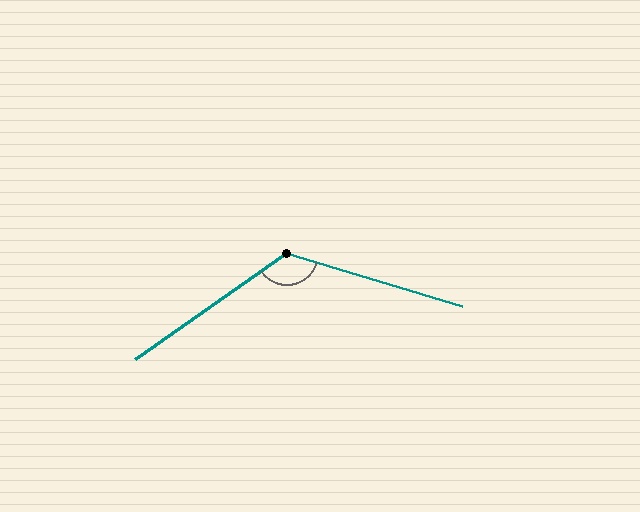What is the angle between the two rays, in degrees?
Approximately 129 degrees.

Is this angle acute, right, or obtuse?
It is obtuse.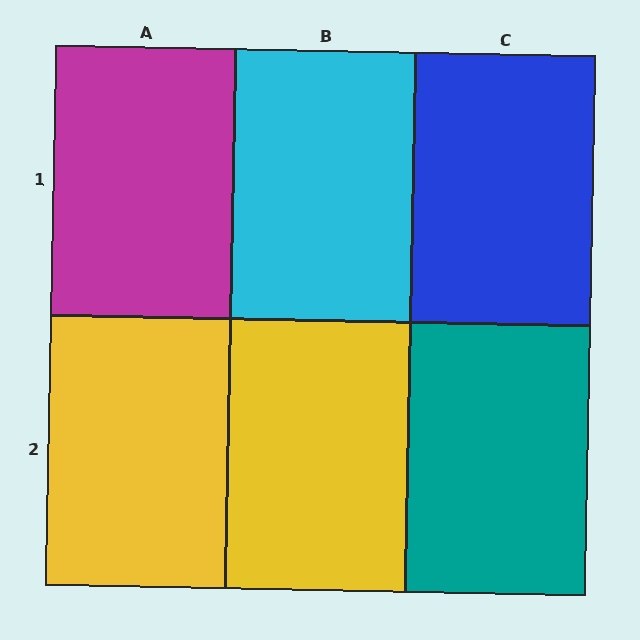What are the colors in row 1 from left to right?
Magenta, cyan, blue.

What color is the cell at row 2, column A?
Yellow.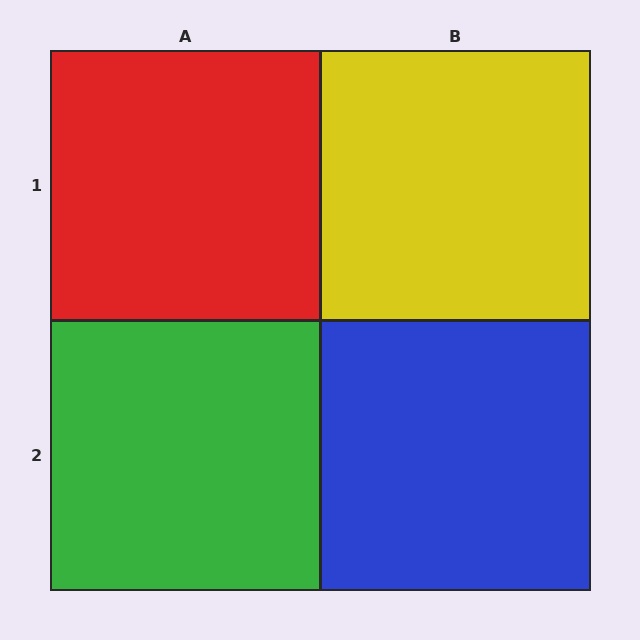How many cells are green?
1 cell is green.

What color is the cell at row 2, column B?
Blue.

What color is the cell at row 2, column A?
Green.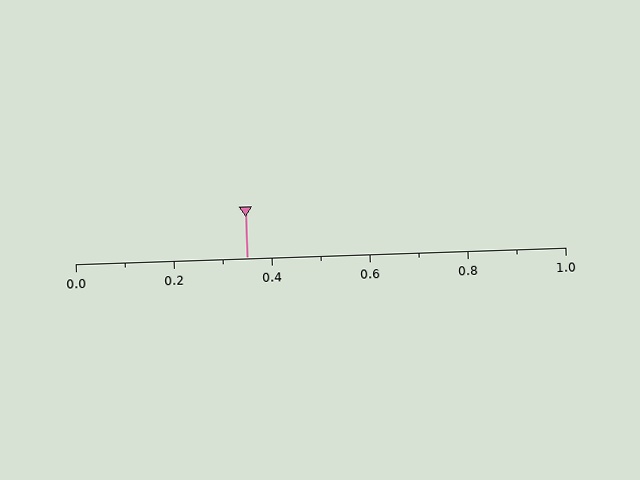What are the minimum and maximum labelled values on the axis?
The axis runs from 0.0 to 1.0.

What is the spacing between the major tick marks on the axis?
The major ticks are spaced 0.2 apart.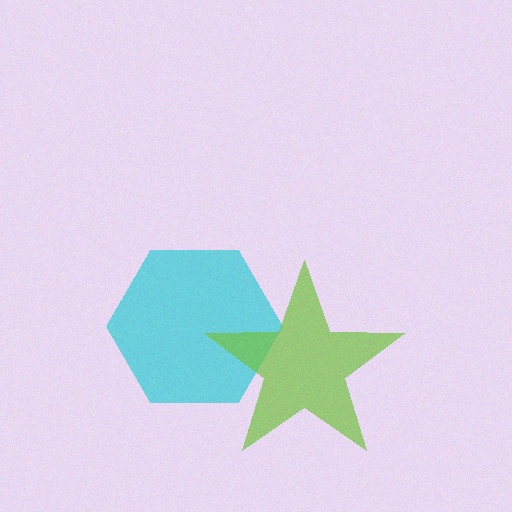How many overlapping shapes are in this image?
There are 2 overlapping shapes in the image.